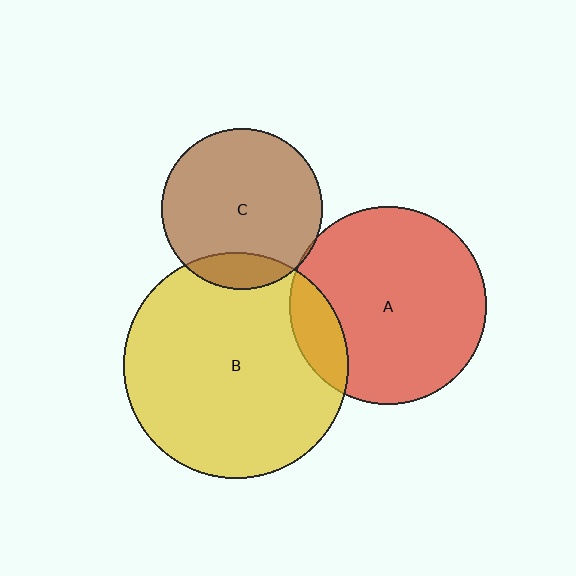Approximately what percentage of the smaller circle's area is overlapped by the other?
Approximately 5%.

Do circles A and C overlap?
Yes.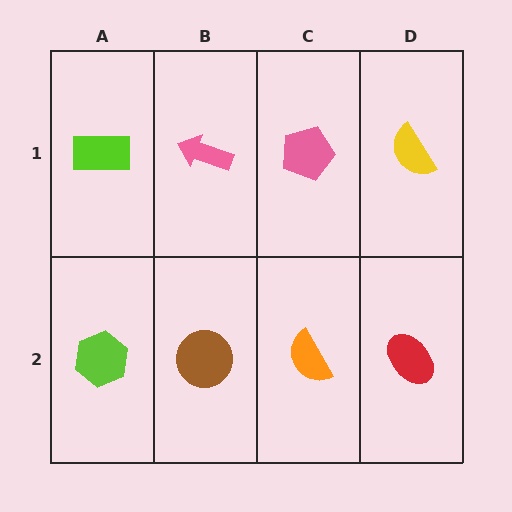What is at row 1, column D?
A yellow semicircle.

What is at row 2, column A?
A lime hexagon.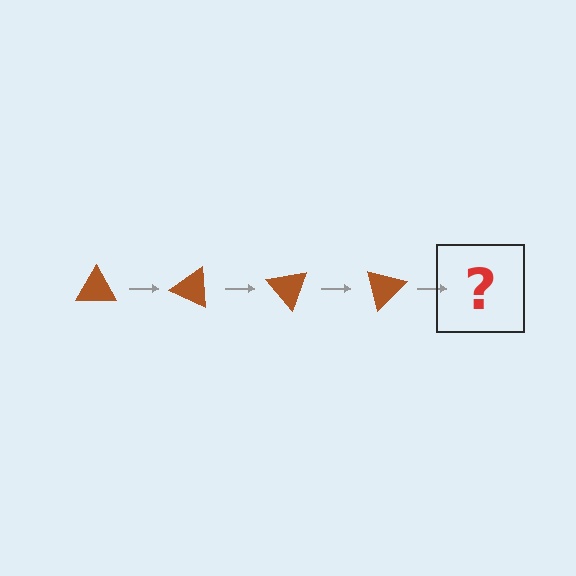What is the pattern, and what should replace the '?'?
The pattern is that the triangle rotates 25 degrees each step. The '?' should be a brown triangle rotated 100 degrees.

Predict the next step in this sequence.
The next step is a brown triangle rotated 100 degrees.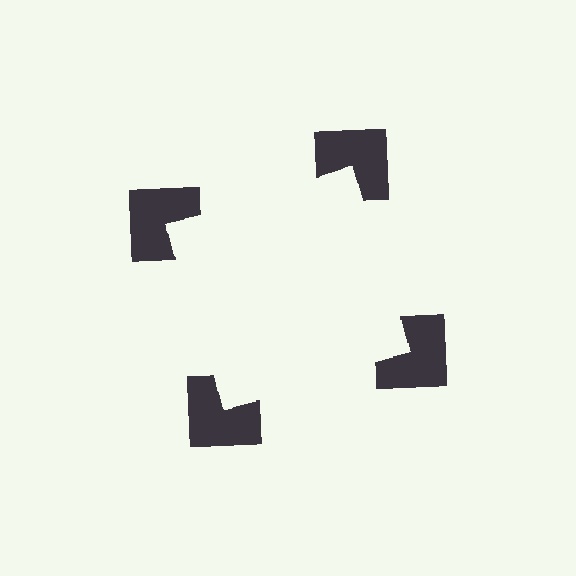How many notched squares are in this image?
There are 4 — one at each vertex of the illusory square.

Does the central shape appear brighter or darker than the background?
It typically appears slightly brighter than the background, even though no actual brightness change is drawn.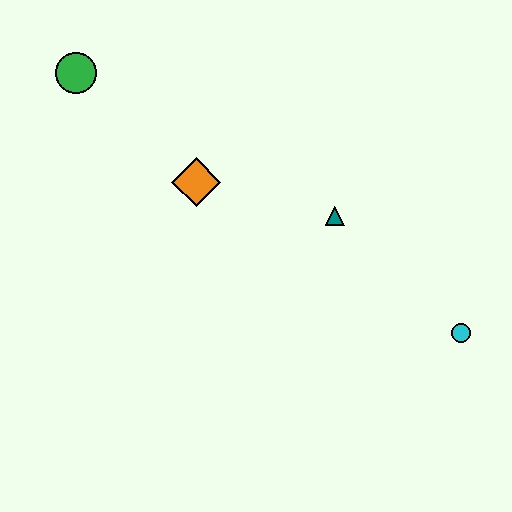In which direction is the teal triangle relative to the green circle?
The teal triangle is to the right of the green circle.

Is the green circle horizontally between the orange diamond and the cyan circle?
No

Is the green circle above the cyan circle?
Yes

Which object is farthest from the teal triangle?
The green circle is farthest from the teal triangle.